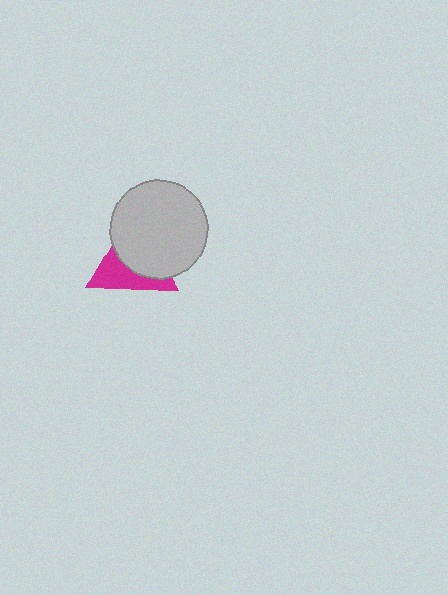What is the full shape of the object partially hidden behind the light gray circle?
The partially hidden object is a magenta triangle.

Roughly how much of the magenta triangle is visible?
About half of it is visible (roughly 46%).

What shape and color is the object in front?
The object in front is a light gray circle.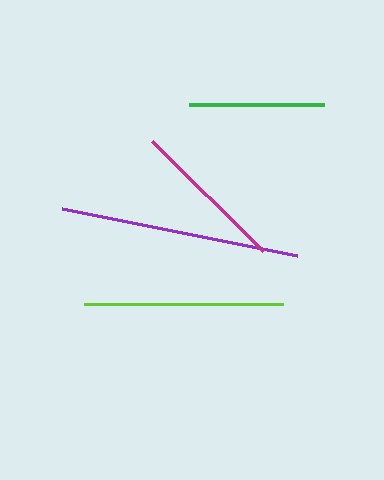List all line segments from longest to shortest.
From longest to shortest: purple, lime, magenta, green.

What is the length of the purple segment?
The purple segment is approximately 240 pixels long.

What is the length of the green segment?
The green segment is approximately 136 pixels long.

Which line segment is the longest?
The purple line is the longest at approximately 240 pixels.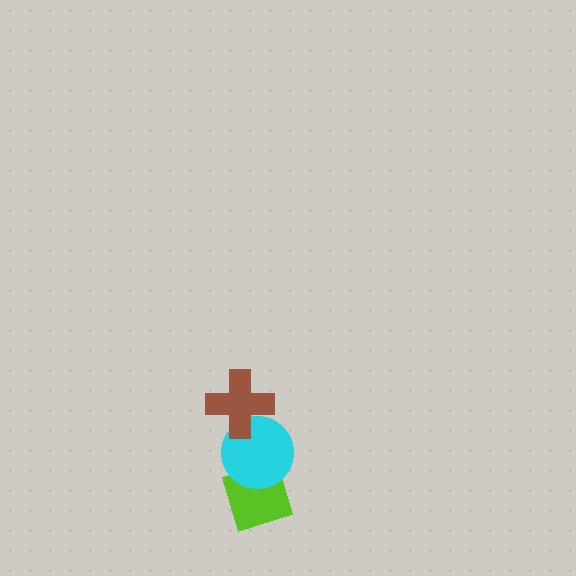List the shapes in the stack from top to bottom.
From top to bottom: the brown cross, the cyan circle, the lime diamond.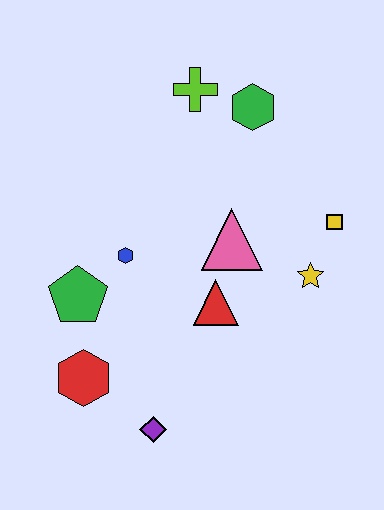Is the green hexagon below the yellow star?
No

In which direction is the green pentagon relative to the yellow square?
The green pentagon is to the left of the yellow square.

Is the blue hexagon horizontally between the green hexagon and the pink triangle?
No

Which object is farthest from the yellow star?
The red hexagon is farthest from the yellow star.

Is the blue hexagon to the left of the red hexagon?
No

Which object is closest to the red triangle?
The pink triangle is closest to the red triangle.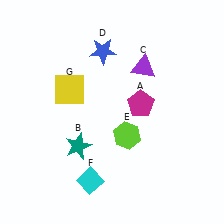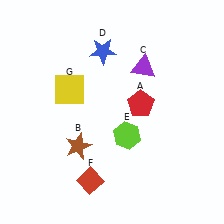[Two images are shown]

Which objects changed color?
A changed from magenta to red. B changed from teal to brown. F changed from cyan to red.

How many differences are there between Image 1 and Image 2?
There are 3 differences between the two images.